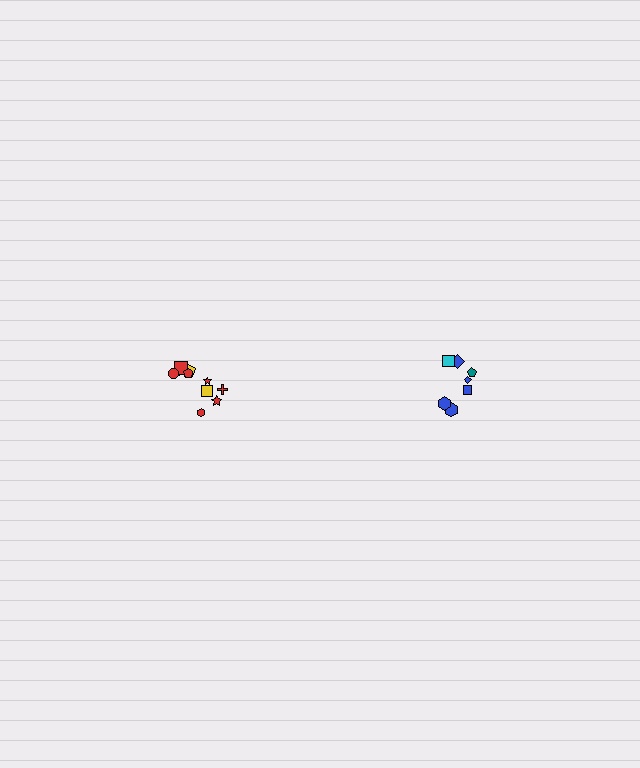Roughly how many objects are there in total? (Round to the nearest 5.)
Roughly 15 objects in total.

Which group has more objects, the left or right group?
The left group.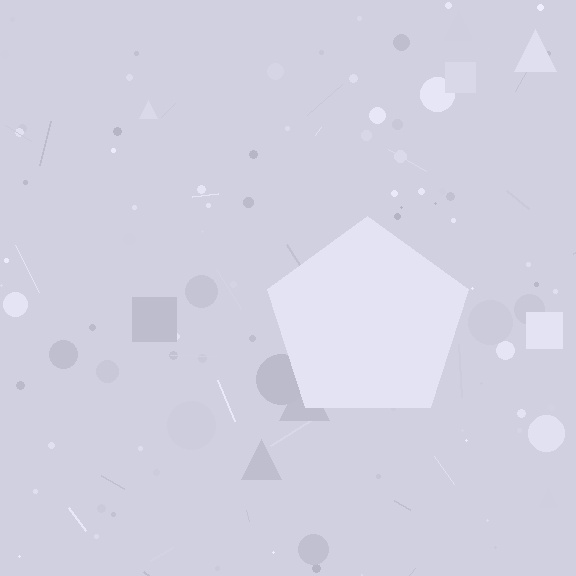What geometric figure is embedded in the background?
A pentagon is embedded in the background.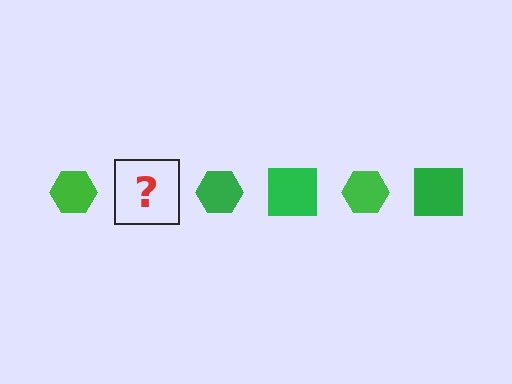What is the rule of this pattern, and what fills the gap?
The rule is that the pattern cycles through hexagon, square shapes in green. The gap should be filled with a green square.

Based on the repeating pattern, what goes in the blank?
The blank should be a green square.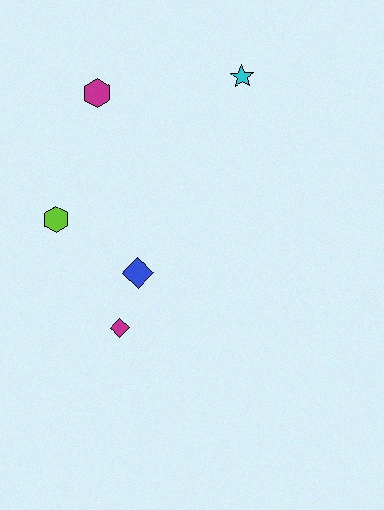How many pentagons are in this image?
There are no pentagons.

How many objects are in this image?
There are 5 objects.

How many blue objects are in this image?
There is 1 blue object.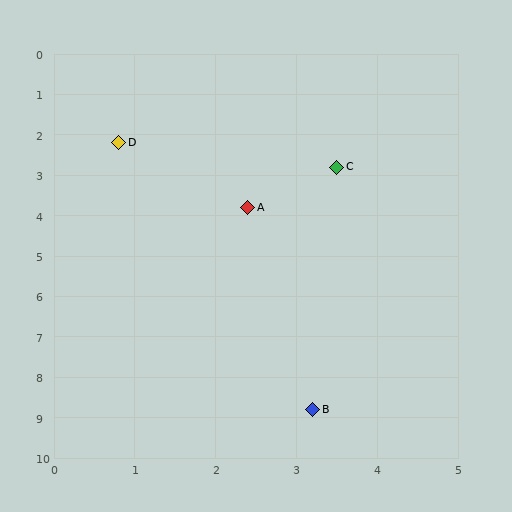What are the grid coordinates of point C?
Point C is at approximately (3.5, 2.8).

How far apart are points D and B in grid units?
Points D and B are about 7.0 grid units apart.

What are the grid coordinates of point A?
Point A is at approximately (2.4, 3.8).